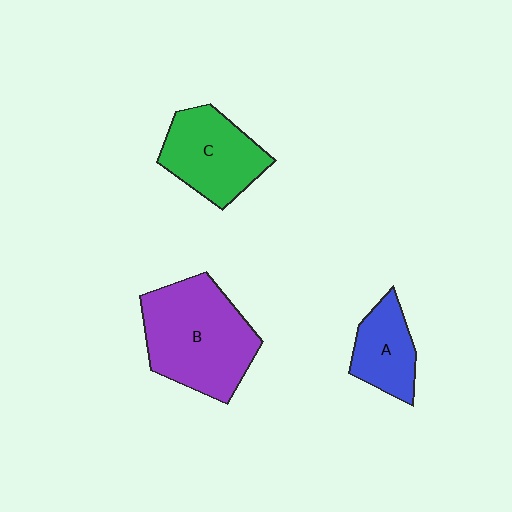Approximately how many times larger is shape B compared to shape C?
Approximately 1.4 times.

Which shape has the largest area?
Shape B (purple).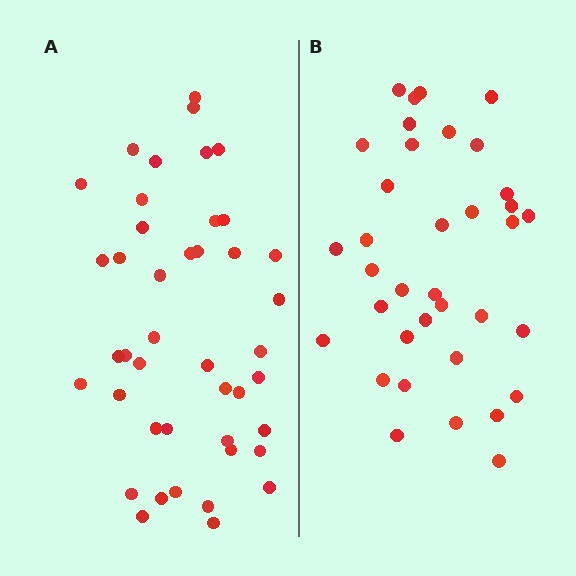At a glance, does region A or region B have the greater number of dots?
Region A (the left region) has more dots.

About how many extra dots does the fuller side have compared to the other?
Region A has roughly 8 or so more dots than region B.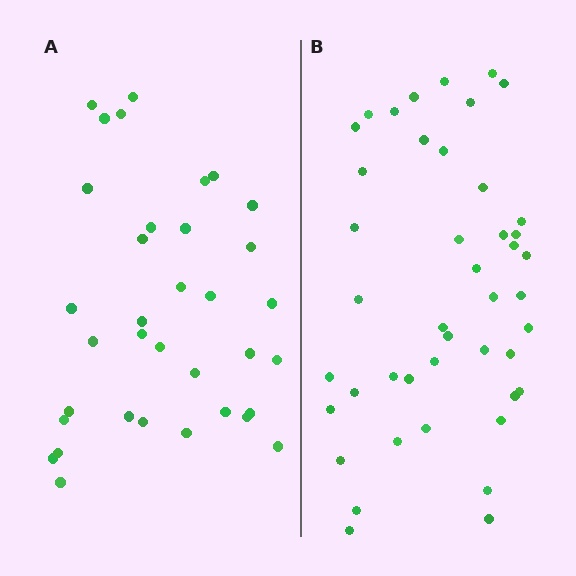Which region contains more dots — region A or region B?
Region B (the right region) has more dots.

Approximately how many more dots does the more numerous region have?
Region B has roughly 8 or so more dots than region A.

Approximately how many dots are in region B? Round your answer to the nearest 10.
About 40 dots. (The exact count is 44, which rounds to 40.)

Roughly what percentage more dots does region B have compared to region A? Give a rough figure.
About 25% more.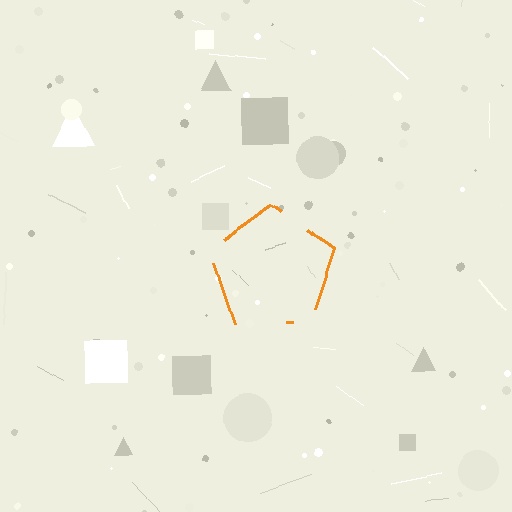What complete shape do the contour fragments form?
The contour fragments form a pentagon.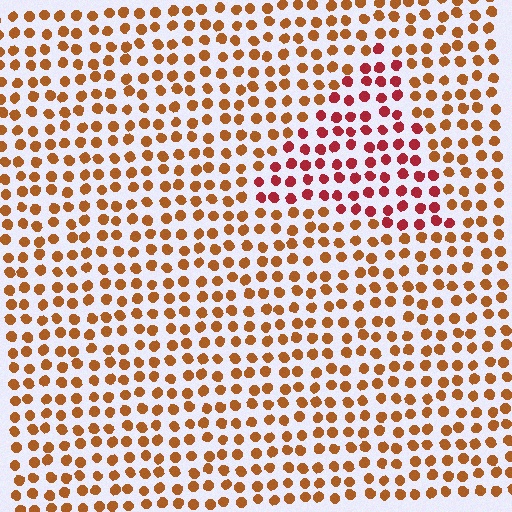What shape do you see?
I see a triangle.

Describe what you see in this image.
The image is filled with small brown elements in a uniform arrangement. A triangle-shaped region is visible where the elements are tinted to a slightly different hue, forming a subtle color boundary.